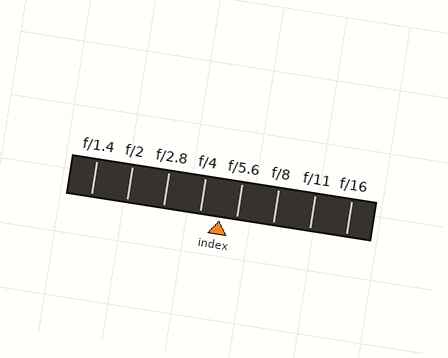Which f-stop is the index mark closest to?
The index mark is closest to f/5.6.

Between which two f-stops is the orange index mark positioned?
The index mark is between f/4 and f/5.6.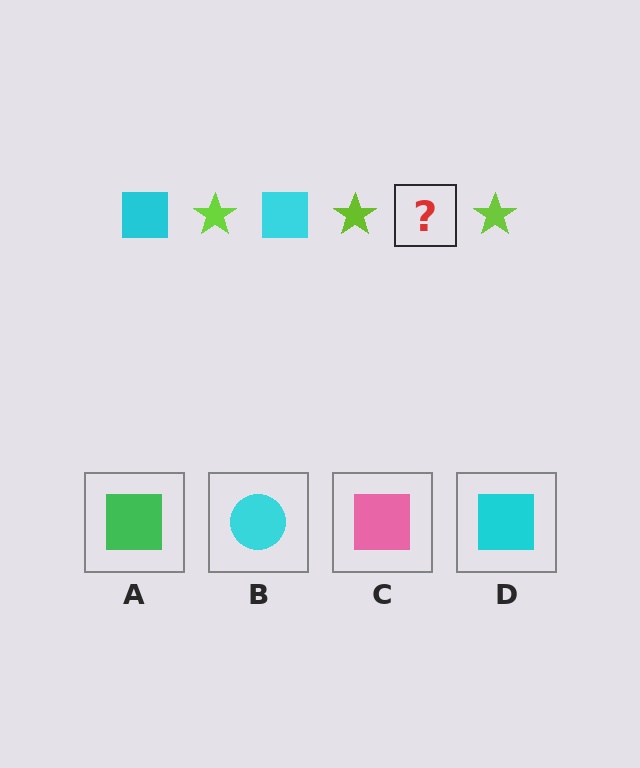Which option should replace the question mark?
Option D.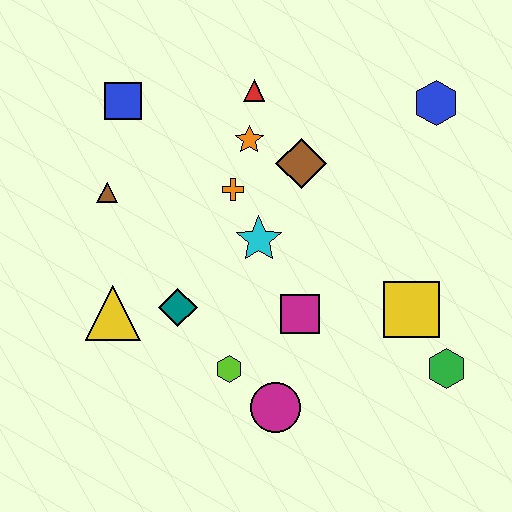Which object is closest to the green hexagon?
The yellow square is closest to the green hexagon.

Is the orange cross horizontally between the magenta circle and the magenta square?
No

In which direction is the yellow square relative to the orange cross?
The yellow square is to the right of the orange cross.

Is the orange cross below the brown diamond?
Yes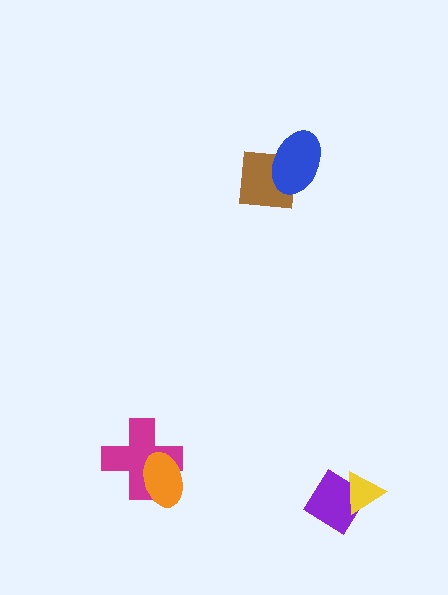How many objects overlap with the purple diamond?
1 object overlaps with the purple diamond.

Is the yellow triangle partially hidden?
No, no other shape covers it.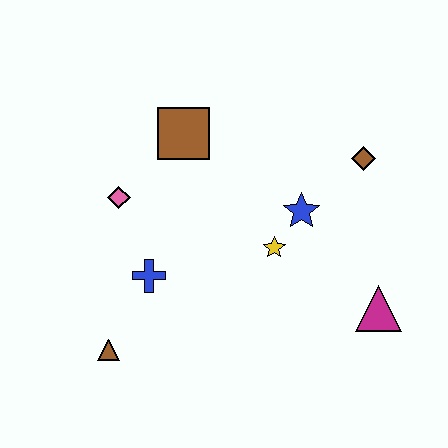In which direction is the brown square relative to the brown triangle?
The brown square is above the brown triangle.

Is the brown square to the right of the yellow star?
No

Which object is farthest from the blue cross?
The brown diamond is farthest from the blue cross.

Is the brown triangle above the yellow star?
No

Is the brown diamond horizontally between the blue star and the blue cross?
No